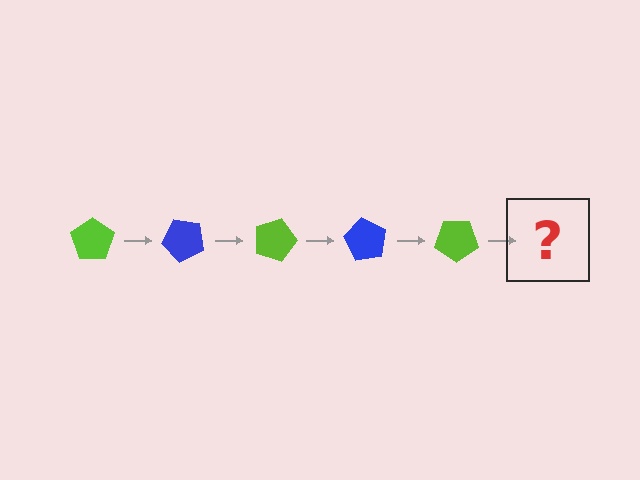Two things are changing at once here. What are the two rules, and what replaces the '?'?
The two rules are that it rotates 45 degrees each step and the color cycles through lime and blue. The '?' should be a blue pentagon, rotated 225 degrees from the start.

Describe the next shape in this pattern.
It should be a blue pentagon, rotated 225 degrees from the start.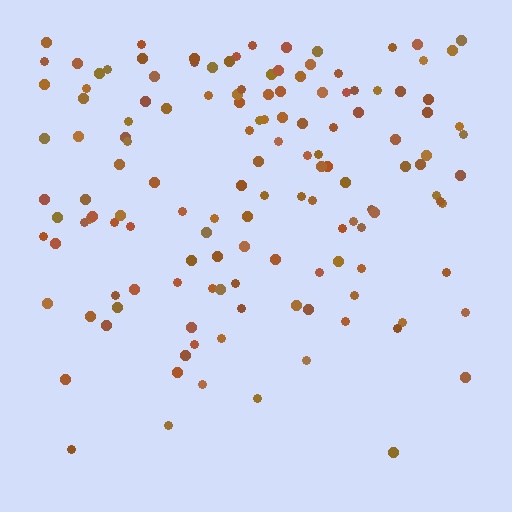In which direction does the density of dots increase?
From bottom to top, with the top side densest.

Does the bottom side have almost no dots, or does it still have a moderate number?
Still a moderate number, just noticeably fewer than the top.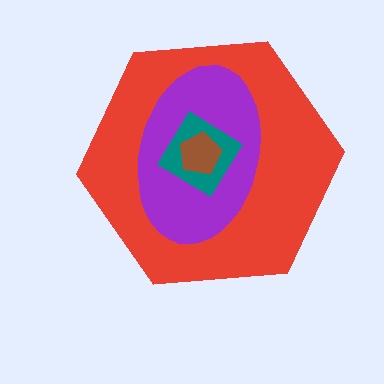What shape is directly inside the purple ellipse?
The teal diamond.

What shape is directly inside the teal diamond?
The brown pentagon.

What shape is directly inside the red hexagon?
The purple ellipse.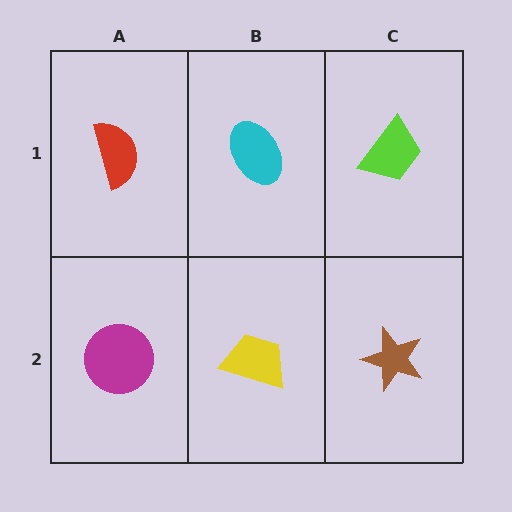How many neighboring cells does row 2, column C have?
2.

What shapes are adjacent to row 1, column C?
A brown star (row 2, column C), a cyan ellipse (row 1, column B).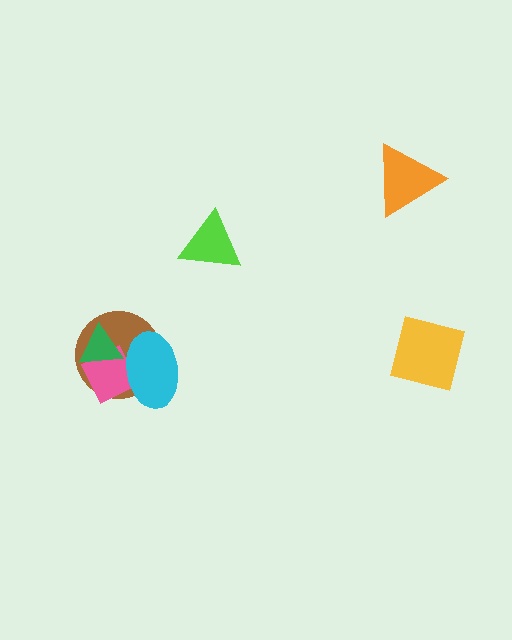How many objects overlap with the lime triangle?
0 objects overlap with the lime triangle.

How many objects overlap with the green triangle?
3 objects overlap with the green triangle.